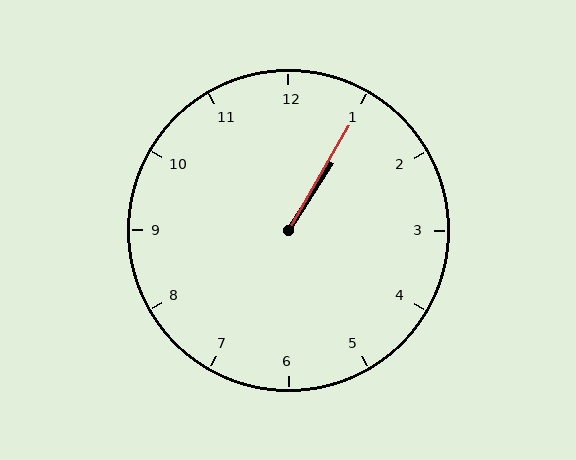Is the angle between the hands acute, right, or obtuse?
It is acute.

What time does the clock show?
1:05.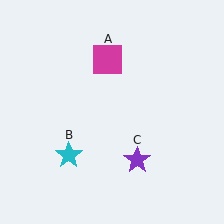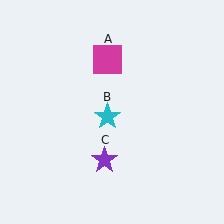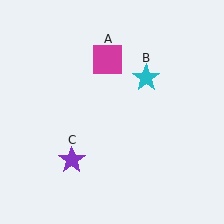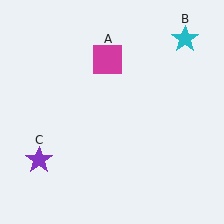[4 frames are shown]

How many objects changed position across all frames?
2 objects changed position: cyan star (object B), purple star (object C).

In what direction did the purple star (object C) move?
The purple star (object C) moved left.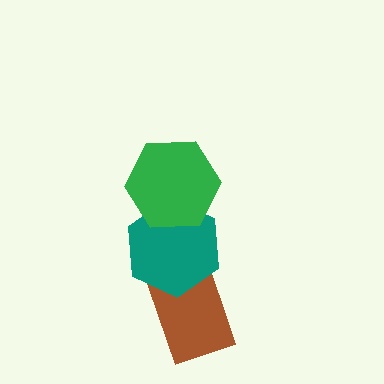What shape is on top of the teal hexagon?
The green hexagon is on top of the teal hexagon.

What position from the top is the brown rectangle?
The brown rectangle is 3rd from the top.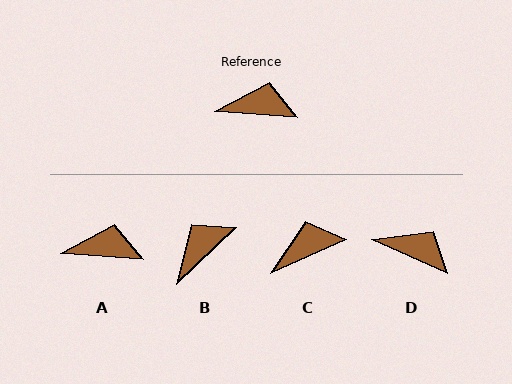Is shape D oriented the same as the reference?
No, it is off by about 20 degrees.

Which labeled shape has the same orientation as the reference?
A.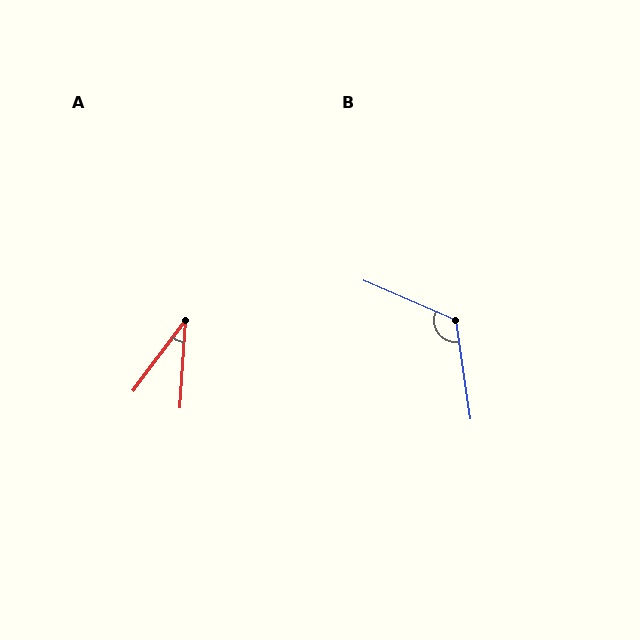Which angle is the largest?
B, at approximately 122 degrees.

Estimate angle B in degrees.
Approximately 122 degrees.